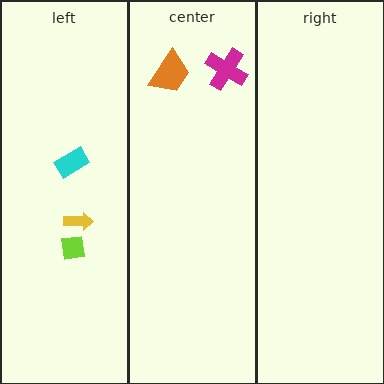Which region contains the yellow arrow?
The left region.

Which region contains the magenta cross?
The center region.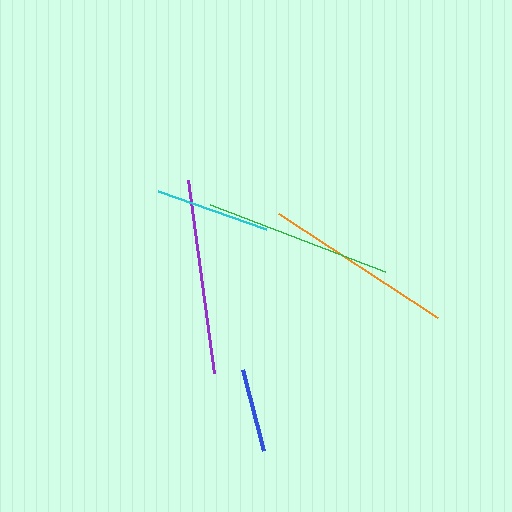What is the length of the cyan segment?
The cyan segment is approximately 114 pixels long.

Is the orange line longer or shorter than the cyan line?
The orange line is longer than the cyan line.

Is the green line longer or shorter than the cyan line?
The green line is longer than the cyan line.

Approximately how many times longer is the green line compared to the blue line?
The green line is approximately 2.2 times the length of the blue line.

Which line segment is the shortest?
The blue line is the shortest at approximately 83 pixels.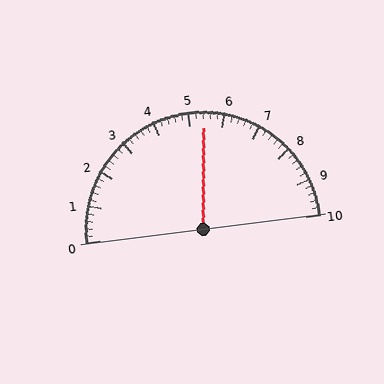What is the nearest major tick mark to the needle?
The nearest major tick mark is 5.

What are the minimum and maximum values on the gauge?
The gauge ranges from 0 to 10.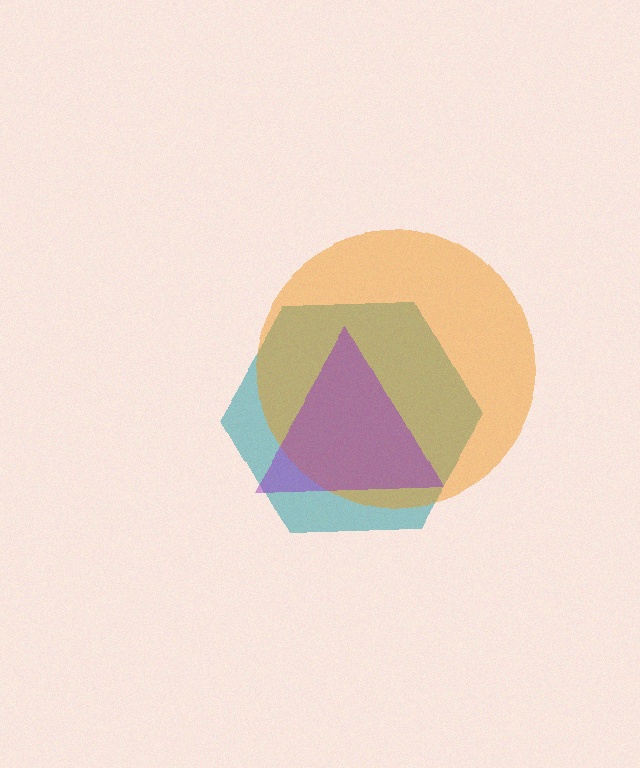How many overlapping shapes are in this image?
There are 3 overlapping shapes in the image.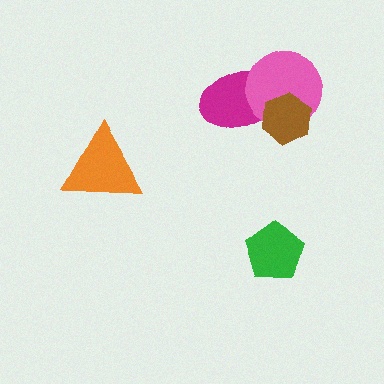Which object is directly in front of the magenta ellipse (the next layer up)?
The pink circle is directly in front of the magenta ellipse.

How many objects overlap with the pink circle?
2 objects overlap with the pink circle.